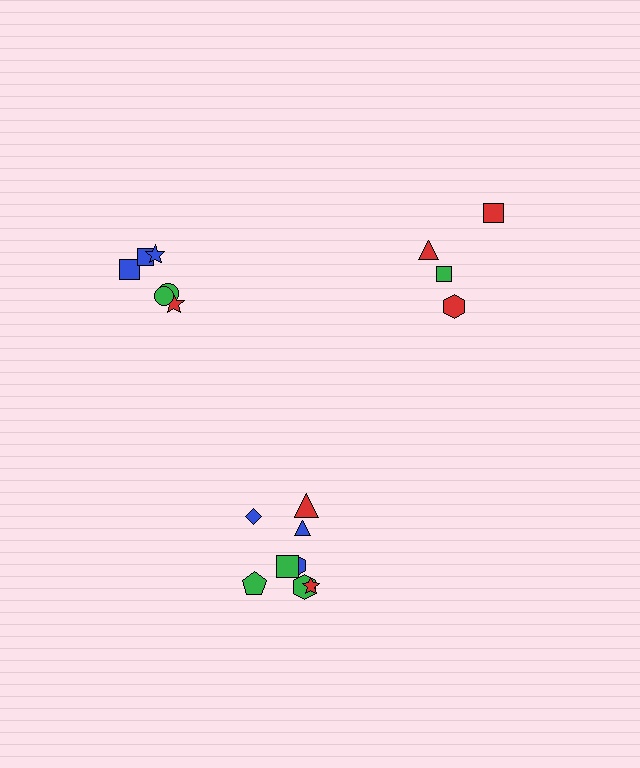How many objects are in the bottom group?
There are 8 objects.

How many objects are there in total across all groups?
There are 18 objects.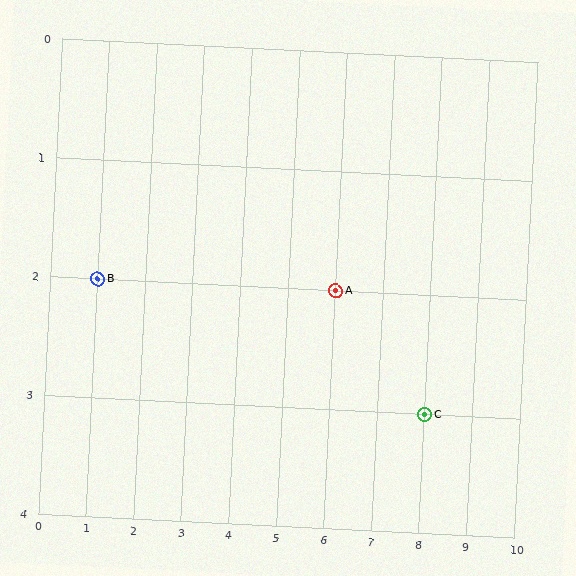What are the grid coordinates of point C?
Point C is at grid coordinates (8, 3).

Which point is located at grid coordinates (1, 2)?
Point B is at (1, 2).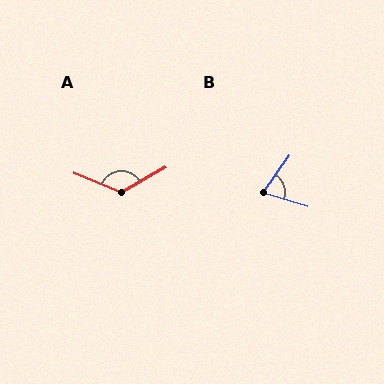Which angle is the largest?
A, at approximately 128 degrees.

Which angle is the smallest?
B, at approximately 71 degrees.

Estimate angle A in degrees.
Approximately 128 degrees.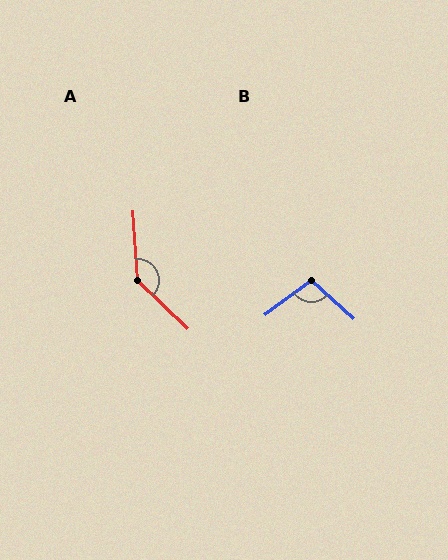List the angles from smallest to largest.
B (101°), A (137°).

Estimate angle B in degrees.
Approximately 101 degrees.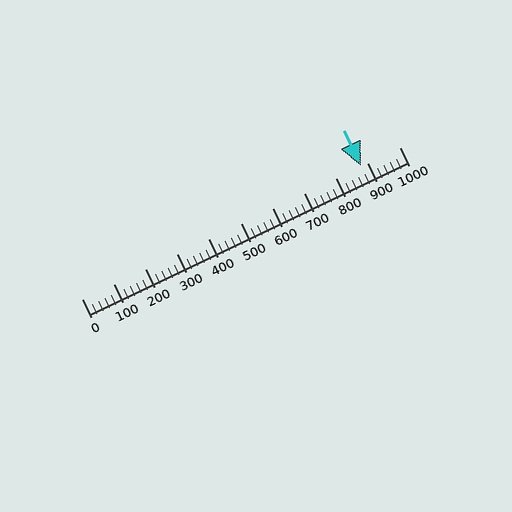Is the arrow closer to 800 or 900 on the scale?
The arrow is closer to 900.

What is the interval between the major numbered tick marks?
The major tick marks are spaced 100 units apart.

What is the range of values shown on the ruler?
The ruler shows values from 0 to 1000.